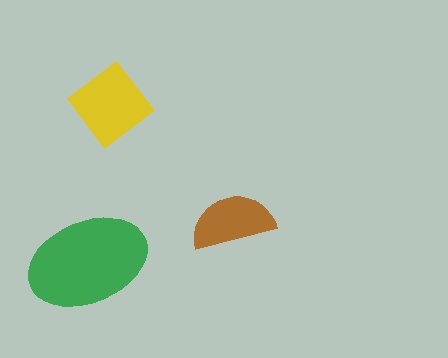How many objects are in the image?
There are 3 objects in the image.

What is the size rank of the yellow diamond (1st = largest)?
2nd.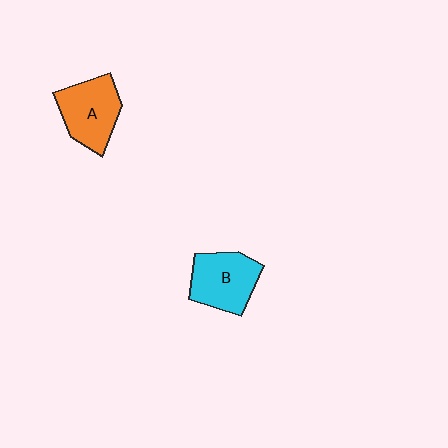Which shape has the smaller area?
Shape B (cyan).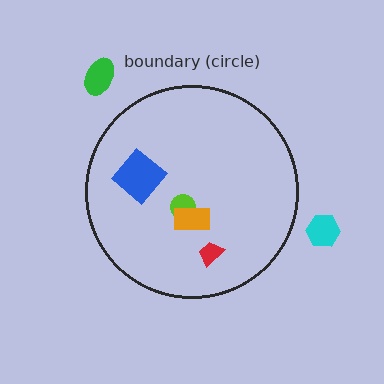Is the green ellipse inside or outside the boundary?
Outside.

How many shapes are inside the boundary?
4 inside, 2 outside.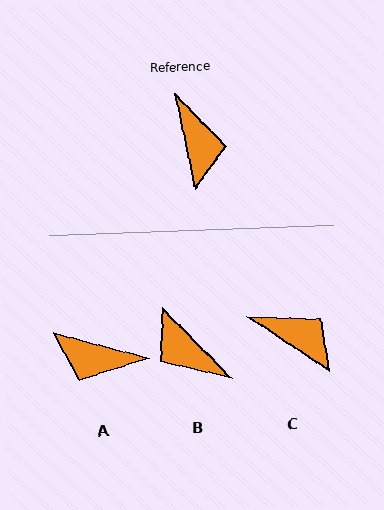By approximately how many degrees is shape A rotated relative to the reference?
Approximately 117 degrees clockwise.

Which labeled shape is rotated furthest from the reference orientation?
B, about 147 degrees away.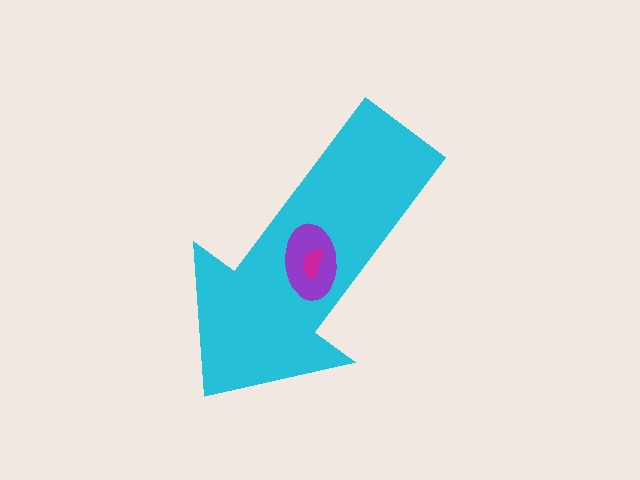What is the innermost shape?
The magenta semicircle.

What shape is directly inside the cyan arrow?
The purple ellipse.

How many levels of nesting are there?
3.